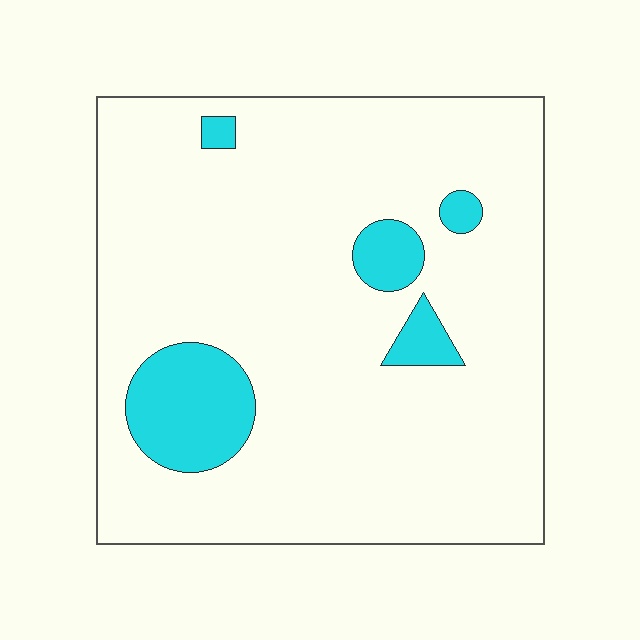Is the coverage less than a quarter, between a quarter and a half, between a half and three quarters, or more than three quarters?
Less than a quarter.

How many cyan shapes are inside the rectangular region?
5.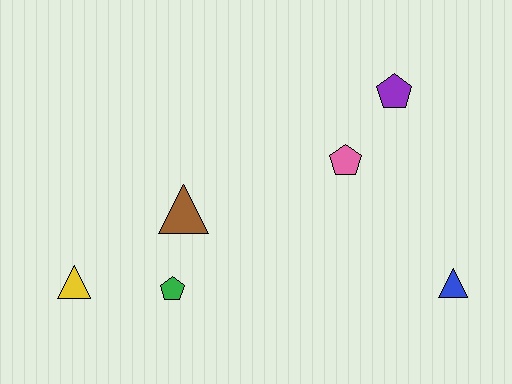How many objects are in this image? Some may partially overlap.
There are 6 objects.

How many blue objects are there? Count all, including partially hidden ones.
There is 1 blue object.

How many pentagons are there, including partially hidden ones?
There are 3 pentagons.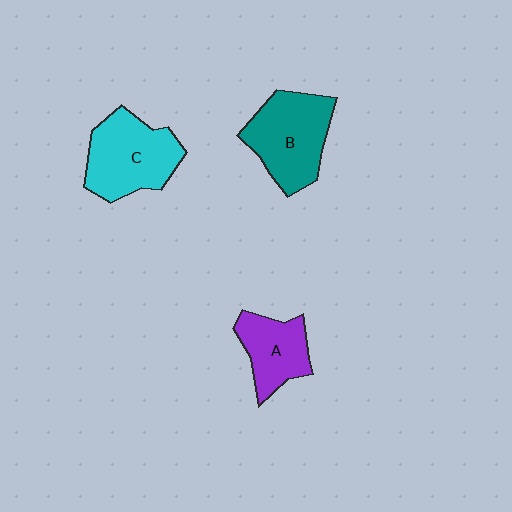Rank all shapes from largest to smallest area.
From largest to smallest: B (teal), C (cyan), A (purple).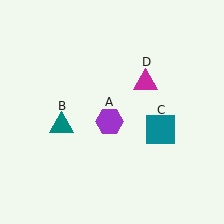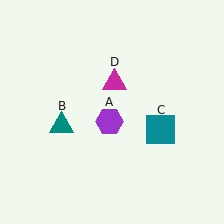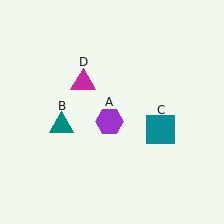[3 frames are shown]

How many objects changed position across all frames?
1 object changed position: magenta triangle (object D).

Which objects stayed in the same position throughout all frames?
Purple hexagon (object A) and teal triangle (object B) and teal square (object C) remained stationary.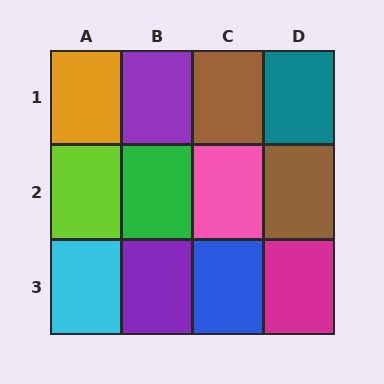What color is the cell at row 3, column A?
Cyan.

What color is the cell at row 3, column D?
Magenta.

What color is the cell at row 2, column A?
Lime.